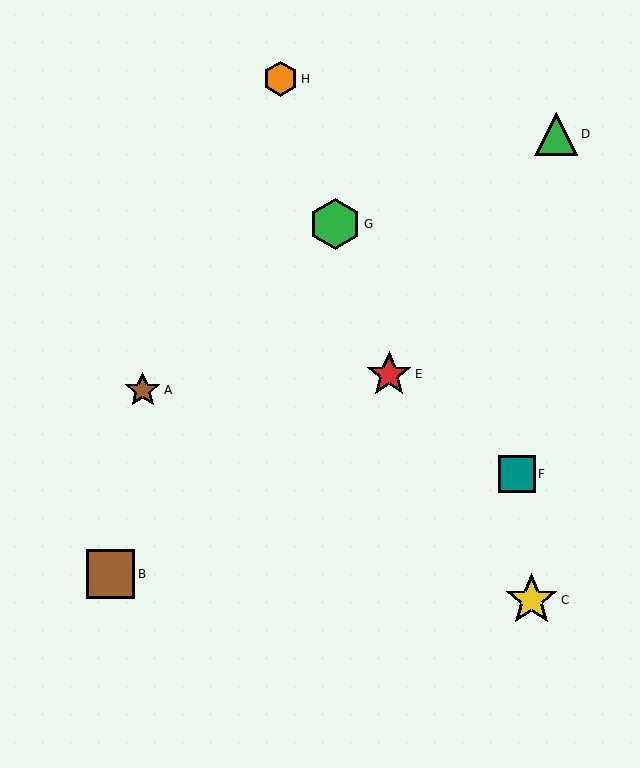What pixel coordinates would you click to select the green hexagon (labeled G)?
Click at (335, 224) to select the green hexagon G.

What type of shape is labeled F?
Shape F is a teal square.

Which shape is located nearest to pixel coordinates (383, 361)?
The red star (labeled E) at (389, 374) is nearest to that location.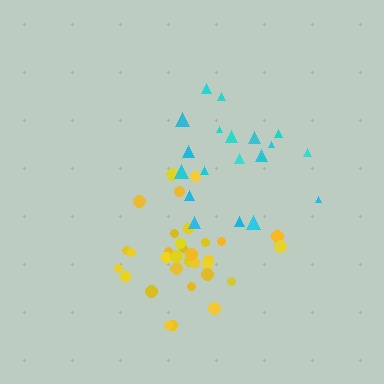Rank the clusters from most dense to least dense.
yellow, cyan.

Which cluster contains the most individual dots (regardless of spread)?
Yellow (33).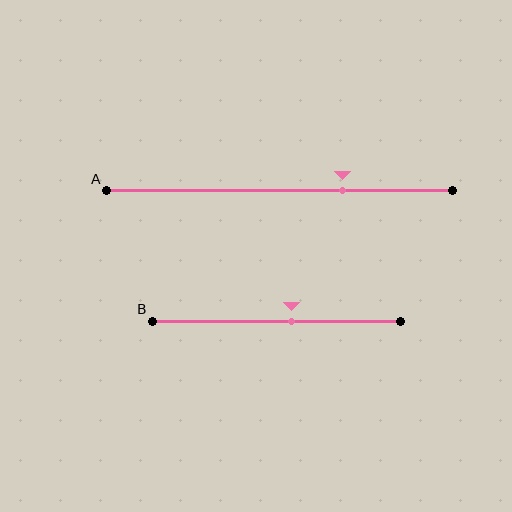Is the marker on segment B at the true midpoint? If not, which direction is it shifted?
No, the marker on segment B is shifted to the right by about 6% of the segment length.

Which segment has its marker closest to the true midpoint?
Segment B has its marker closest to the true midpoint.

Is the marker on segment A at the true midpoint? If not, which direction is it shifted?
No, the marker on segment A is shifted to the right by about 18% of the segment length.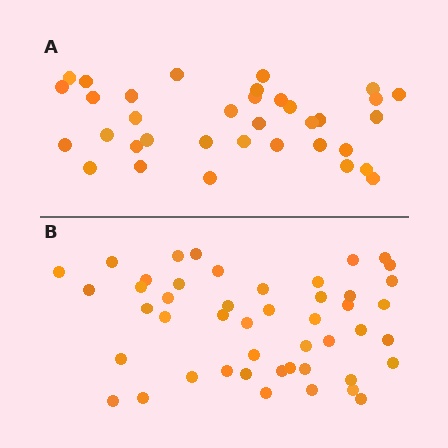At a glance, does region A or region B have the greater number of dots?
Region B (the bottom region) has more dots.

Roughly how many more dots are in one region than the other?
Region B has roughly 12 or so more dots than region A.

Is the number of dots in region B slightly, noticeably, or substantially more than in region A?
Region B has noticeably more, but not dramatically so. The ratio is roughly 1.3 to 1.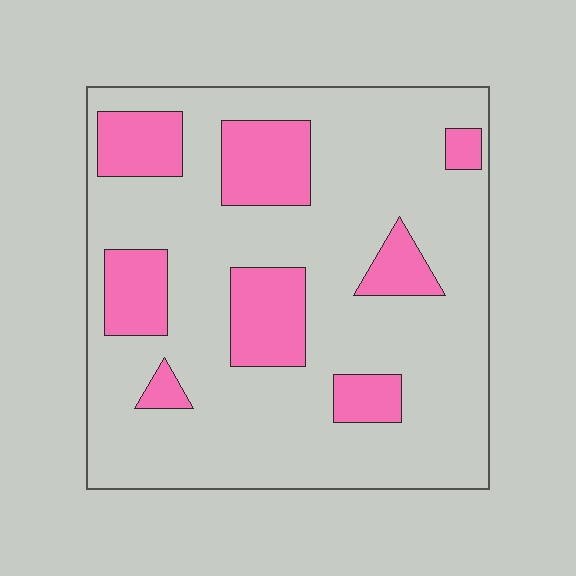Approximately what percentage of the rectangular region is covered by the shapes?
Approximately 25%.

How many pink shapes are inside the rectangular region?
8.